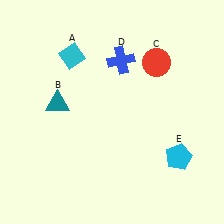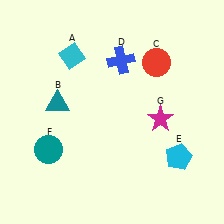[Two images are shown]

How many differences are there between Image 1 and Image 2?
There are 2 differences between the two images.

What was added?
A teal circle (F), a magenta star (G) were added in Image 2.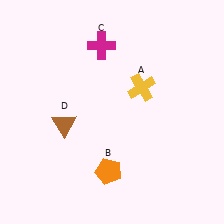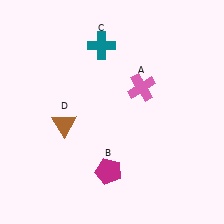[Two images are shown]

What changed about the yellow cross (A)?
In Image 1, A is yellow. In Image 2, it changed to pink.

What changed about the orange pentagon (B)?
In Image 1, B is orange. In Image 2, it changed to magenta.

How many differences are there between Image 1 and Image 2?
There are 3 differences between the two images.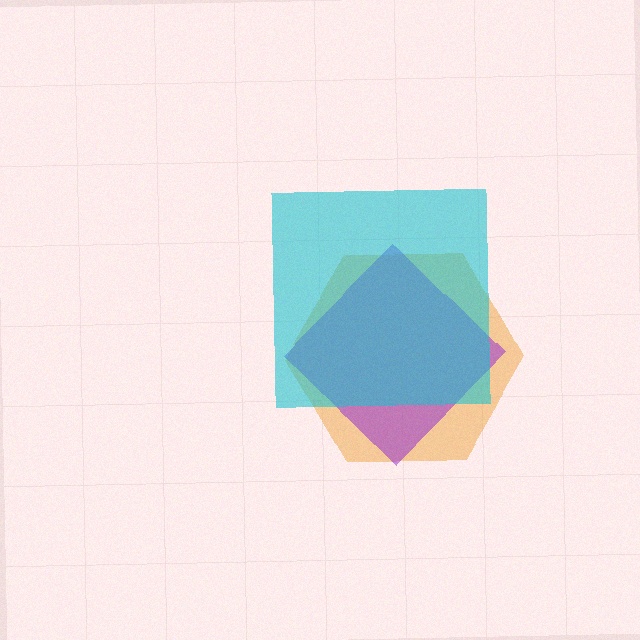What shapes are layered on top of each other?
The layered shapes are: an orange hexagon, a purple diamond, a cyan square.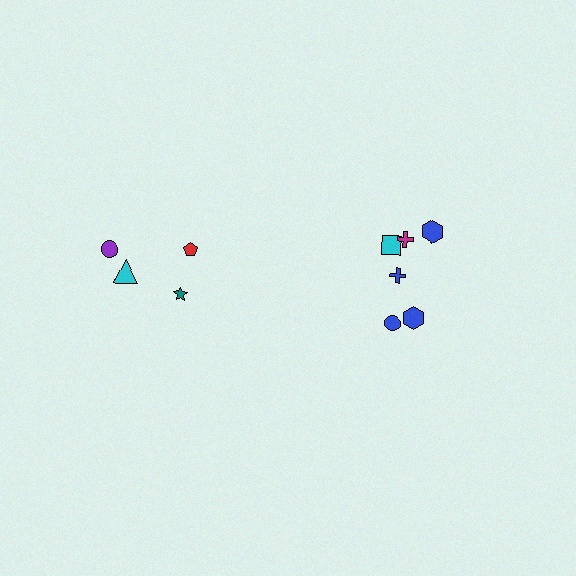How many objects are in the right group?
There are 6 objects.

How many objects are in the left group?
There are 4 objects.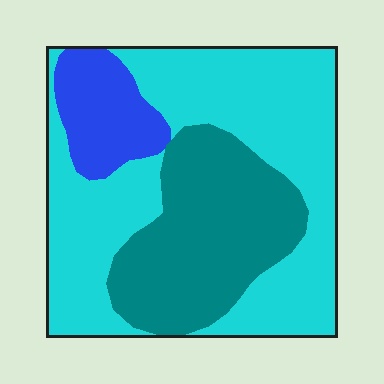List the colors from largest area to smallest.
From largest to smallest: cyan, teal, blue.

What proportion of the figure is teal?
Teal takes up about one third (1/3) of the figure.